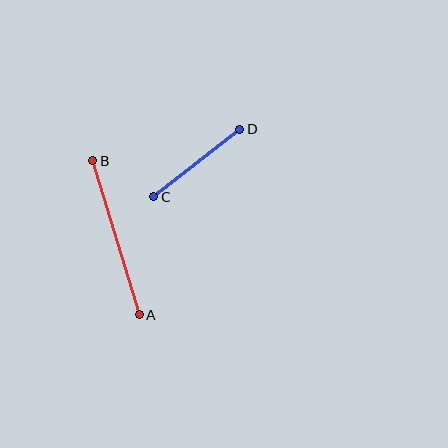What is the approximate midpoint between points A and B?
The midpoint is at approximately (116, 238) pixels.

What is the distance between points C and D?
The distance is approximately 110 pixels.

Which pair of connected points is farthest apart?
Points A and B are farthest apart.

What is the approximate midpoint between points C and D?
The midpoint is at approximately (197, 163) pixels.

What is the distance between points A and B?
The distance is approximately 161 pixels.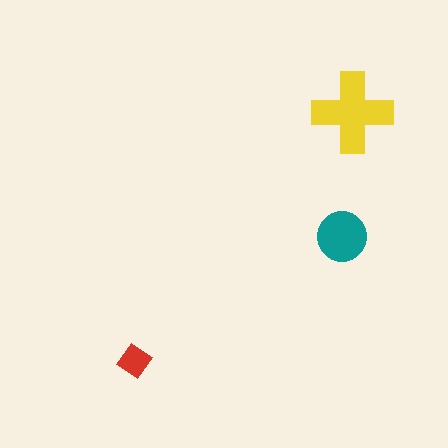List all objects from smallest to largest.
The red diamond, the teal circle, the yellow cross.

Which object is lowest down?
The red diamond is bottommost.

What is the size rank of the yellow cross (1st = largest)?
1st.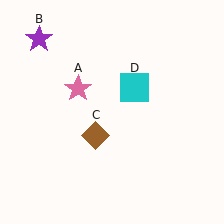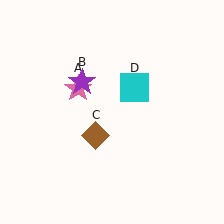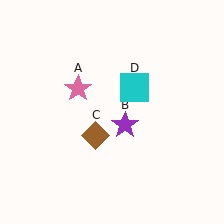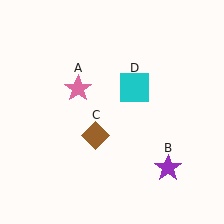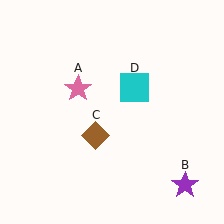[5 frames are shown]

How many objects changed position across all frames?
1 object changed position: purple star (object B).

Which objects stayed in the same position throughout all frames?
Pink star (object A) and brown diamond (object C) and cyan square (object D) remained stationary.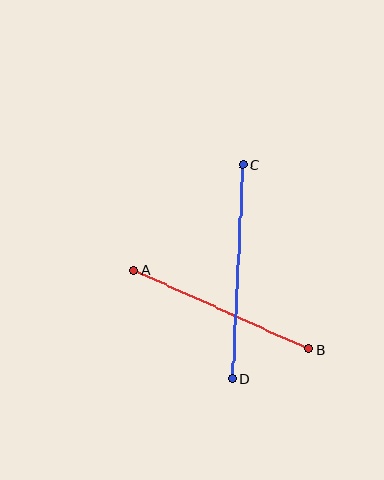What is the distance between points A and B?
The distance is approximately 192 pixels.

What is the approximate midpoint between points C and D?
The midpoint is at approximately (238, 272) pixels.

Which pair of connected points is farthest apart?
Points C and D are farthest apart.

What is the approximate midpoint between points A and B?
The midpoint is at approximately (221, 310) pixels.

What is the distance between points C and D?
The distance is approximately 214 pixels.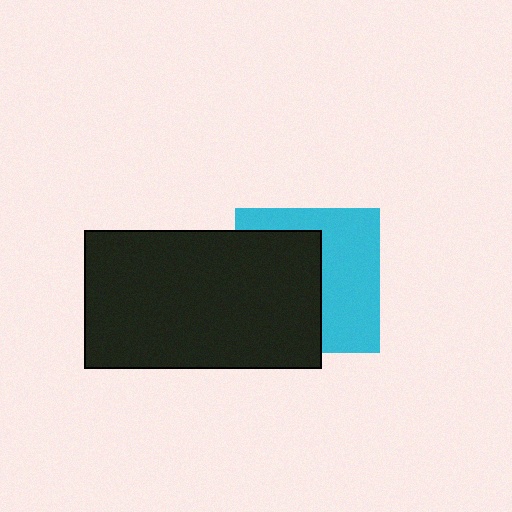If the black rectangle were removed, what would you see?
You would see the complete cyan square.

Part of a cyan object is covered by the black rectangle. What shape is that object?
It is a square.